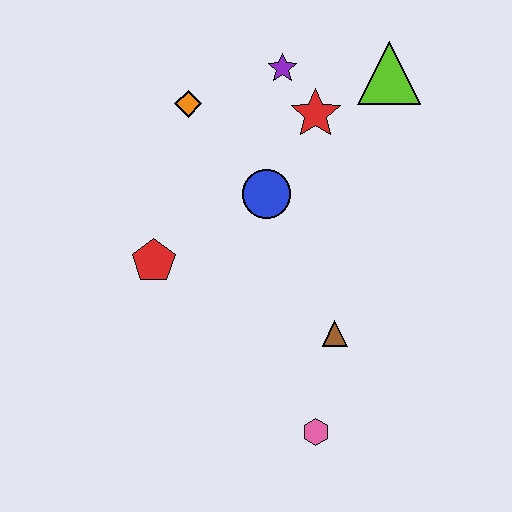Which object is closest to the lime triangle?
The red star is closest to the lime triangle.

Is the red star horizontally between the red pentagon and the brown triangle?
Yes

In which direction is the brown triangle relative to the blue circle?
The brown triangle is below the blue circle.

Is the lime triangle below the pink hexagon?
No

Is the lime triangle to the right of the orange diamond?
Yes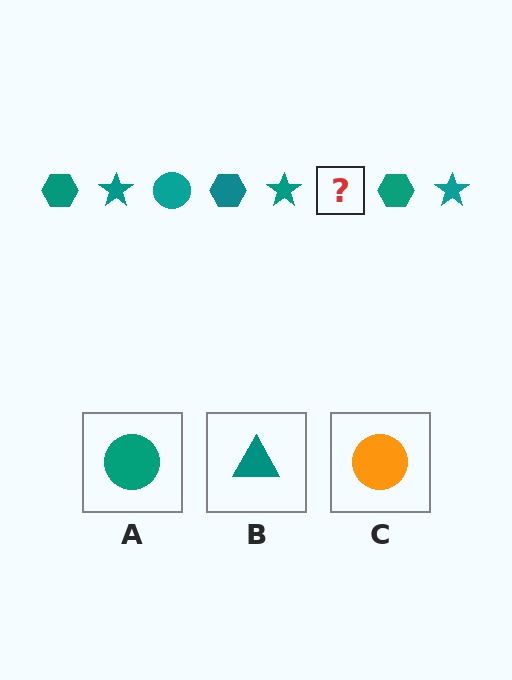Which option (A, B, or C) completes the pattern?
A.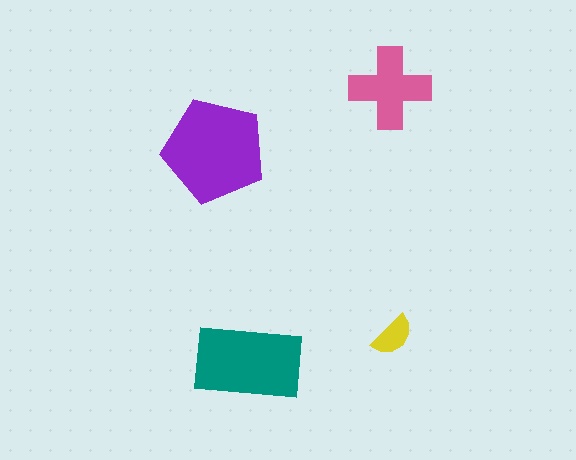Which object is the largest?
The purple pentagon.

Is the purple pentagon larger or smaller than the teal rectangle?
Larger.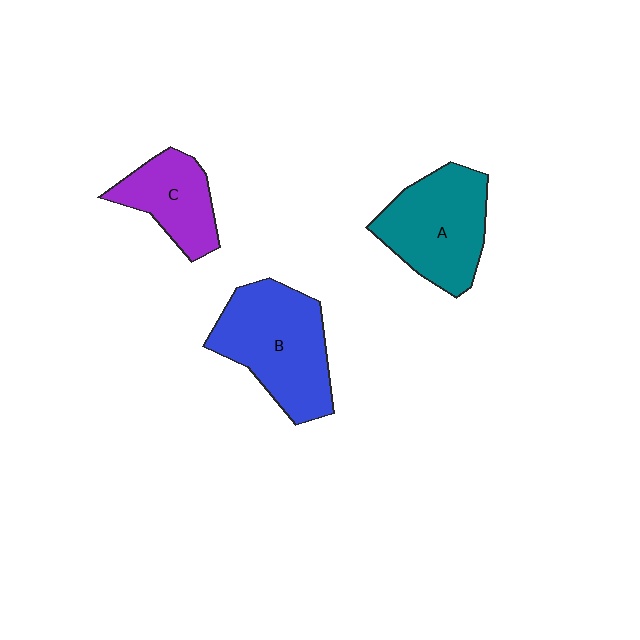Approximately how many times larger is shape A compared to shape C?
Approximately 1.5 times.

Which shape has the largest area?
Shape B (blue).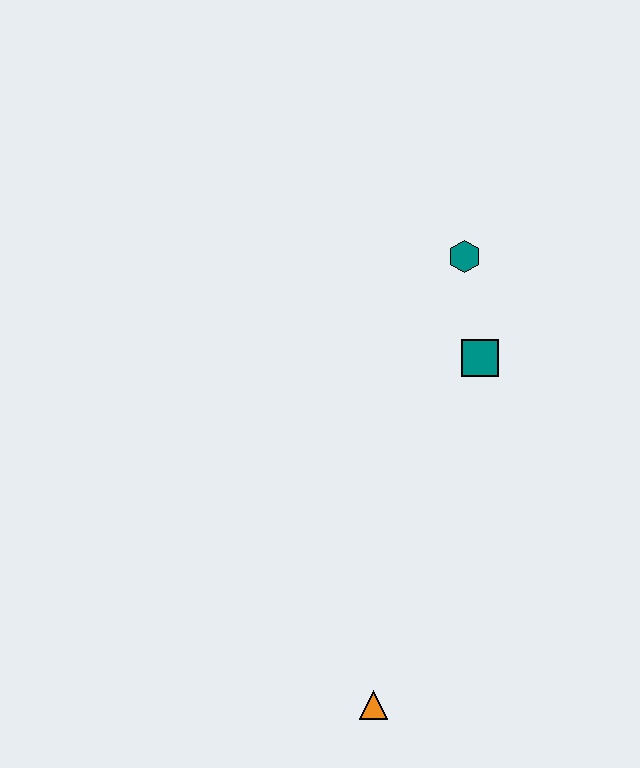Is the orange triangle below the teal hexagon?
Yes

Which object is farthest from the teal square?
The orange triangle is farthest from the teal square.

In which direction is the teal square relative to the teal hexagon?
The teal square is below the teal hexagon.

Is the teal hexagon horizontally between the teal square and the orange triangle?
Yes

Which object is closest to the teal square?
The teal hexagon is closest to the teal square.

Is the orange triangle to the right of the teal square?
No